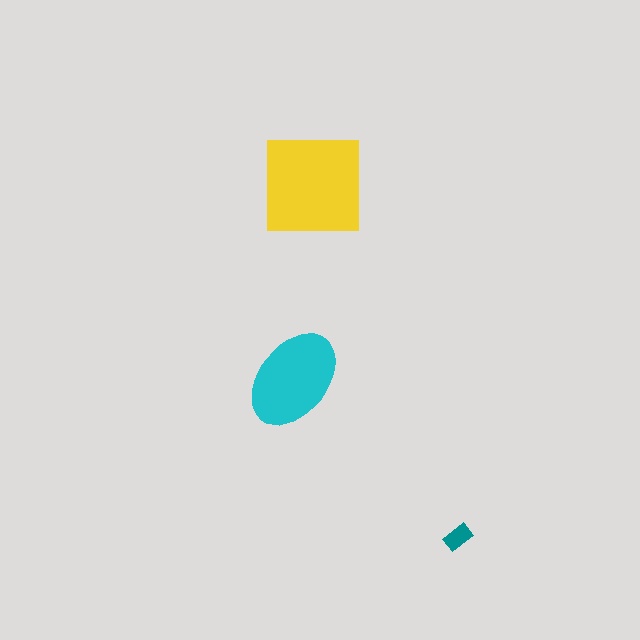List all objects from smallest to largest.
The teal rectangle, the cyan ellipse, the yellow square.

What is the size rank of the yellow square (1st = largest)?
1st.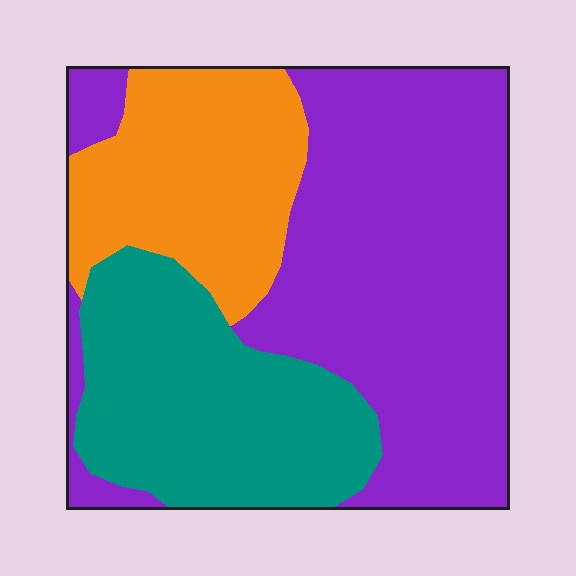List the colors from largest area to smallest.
From largest to smallest: purple, teal, orange.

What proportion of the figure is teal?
Teal takes up about one quarter (1/4) of the figure.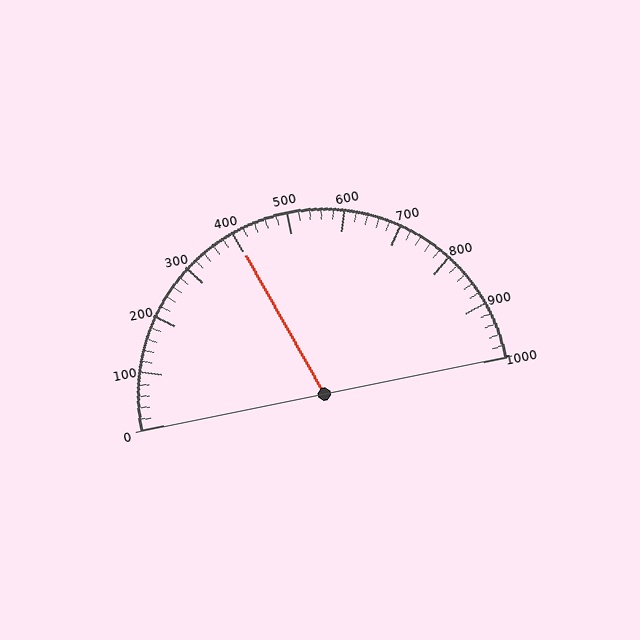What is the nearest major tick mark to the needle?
The nearest major tick mark is 400.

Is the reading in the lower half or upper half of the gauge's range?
The reading is in the lower half of the range (0 to 1000).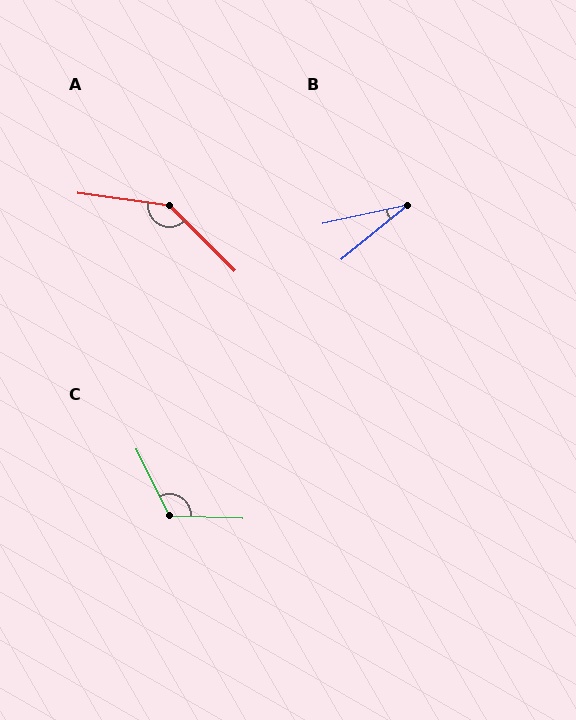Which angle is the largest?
A, at approximately 143 degrees.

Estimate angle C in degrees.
Approximately 118 degrees.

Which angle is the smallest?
B, at approximately 27 degrees.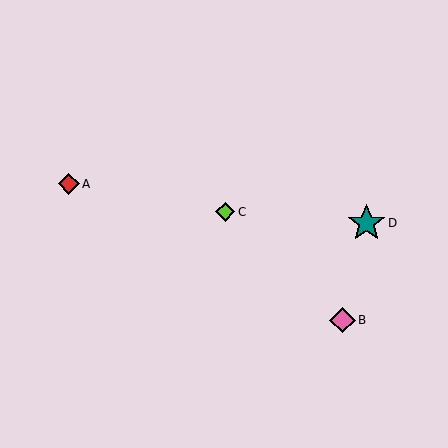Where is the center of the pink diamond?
The center of the pink diamond is at (343, 320).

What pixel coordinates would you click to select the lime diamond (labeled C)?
Click at (225, 212) to select the lime diamond C.